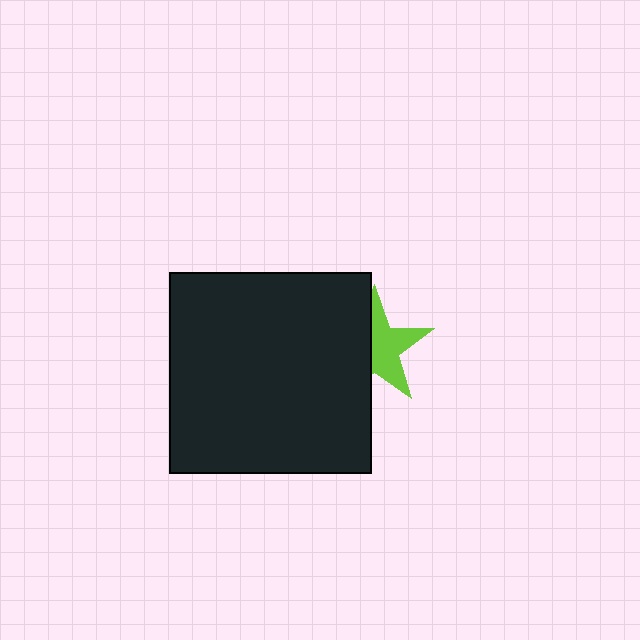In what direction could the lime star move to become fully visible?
The lime star could move right. That would shift it out from behind the black square entirely.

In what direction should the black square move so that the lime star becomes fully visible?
The black square should move left. That is the shortest direction to clear the overlap and leave the lime star fully visible.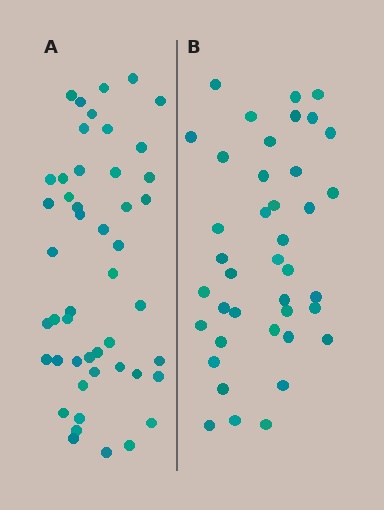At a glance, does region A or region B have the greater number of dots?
Region A (the left region) has more dots.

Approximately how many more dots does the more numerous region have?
Region A has roughly 8 or so more dots than region B.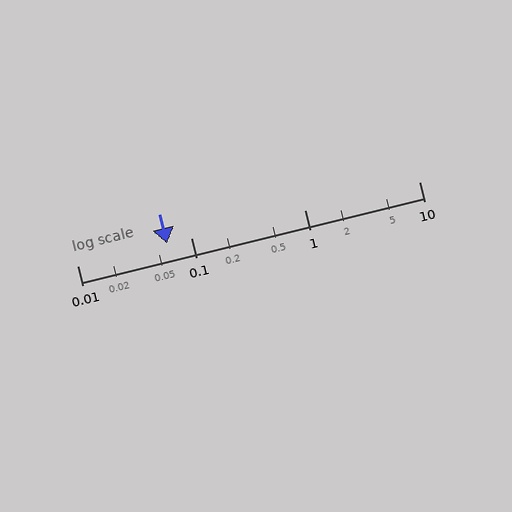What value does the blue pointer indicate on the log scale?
The pointer indicates approximately 0.061.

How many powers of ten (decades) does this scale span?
The scale spans 3 decades, from 0.01 to 10.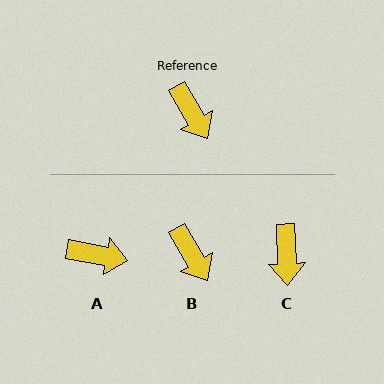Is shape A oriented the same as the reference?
No, it is off by about 49 degrees.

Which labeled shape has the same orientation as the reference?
B.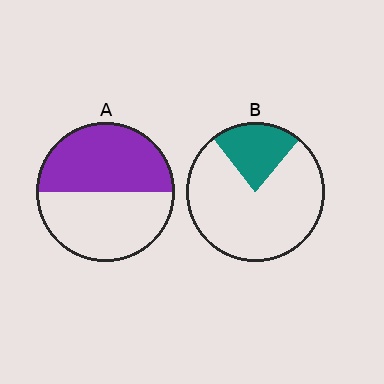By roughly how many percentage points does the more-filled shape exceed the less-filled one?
By roughly 30 percentage points (A over B).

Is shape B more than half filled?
No.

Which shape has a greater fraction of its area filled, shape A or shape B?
Shape A.